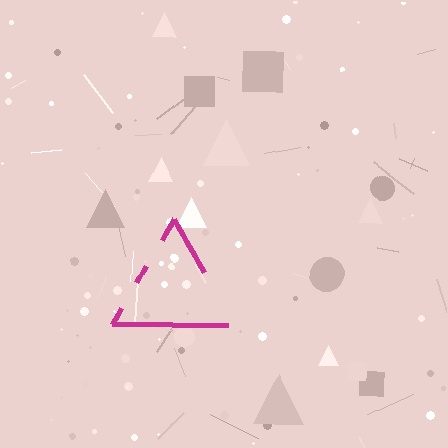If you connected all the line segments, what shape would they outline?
They would outline a triangle.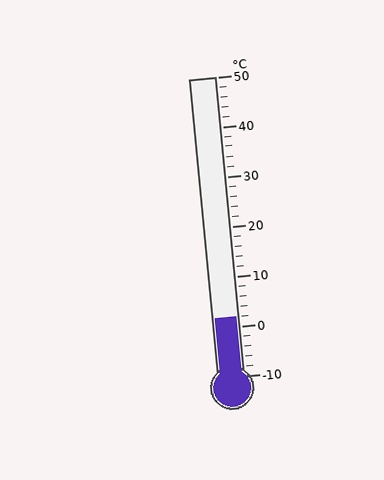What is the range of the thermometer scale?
The thermometer scale ranges from -10°C to 50°C.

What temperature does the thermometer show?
The thermometer shows approximately 2°C.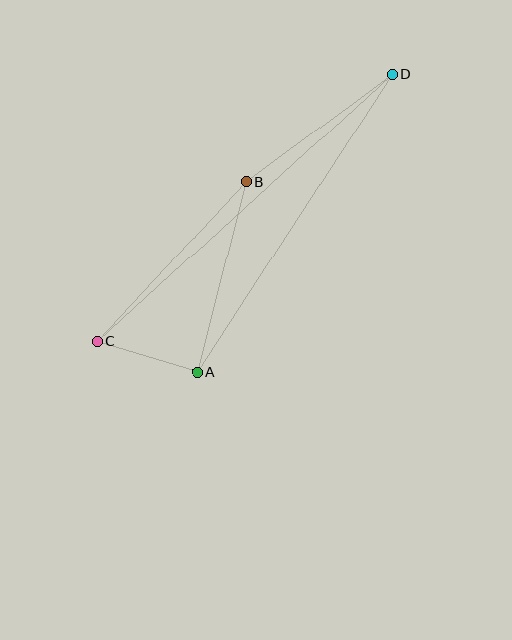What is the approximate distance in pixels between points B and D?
The distance between B and D is approximately 181 pixels.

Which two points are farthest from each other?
Points C and D are farthest from each other.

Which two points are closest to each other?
Points A and C are closest to each other.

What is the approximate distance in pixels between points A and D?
The distance between A and D is approximately 356 pixels.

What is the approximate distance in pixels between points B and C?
The distance between B and C is approximately 218 pixels.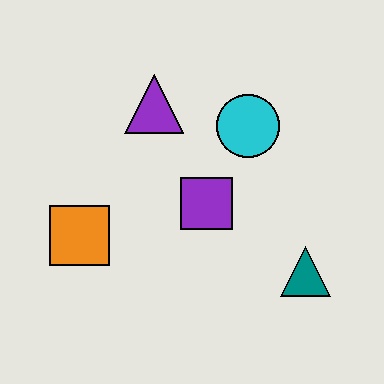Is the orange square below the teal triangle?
No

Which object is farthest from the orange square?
The teal triangle is farthest from the orange square.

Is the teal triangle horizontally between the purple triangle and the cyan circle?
No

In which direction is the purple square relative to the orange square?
The purple square is to the right of the orange square.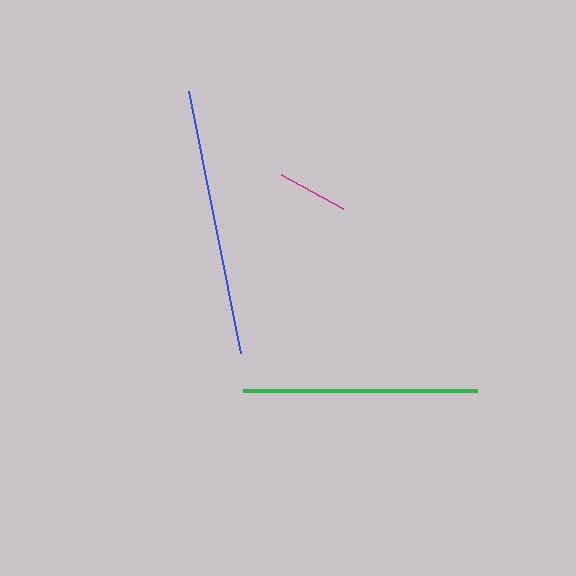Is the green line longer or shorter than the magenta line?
The green line is longer than the magenta line.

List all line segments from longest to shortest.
From longest to shortest: blue, green, magenta.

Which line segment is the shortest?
The magenta line is the shortest at approximately 71 pixels.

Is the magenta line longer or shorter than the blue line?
The blue line is longer than the magenta line.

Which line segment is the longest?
The blue line is the longest at approximately 267 pixels.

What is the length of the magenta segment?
The magenta segment is approximately 71 pixels long.